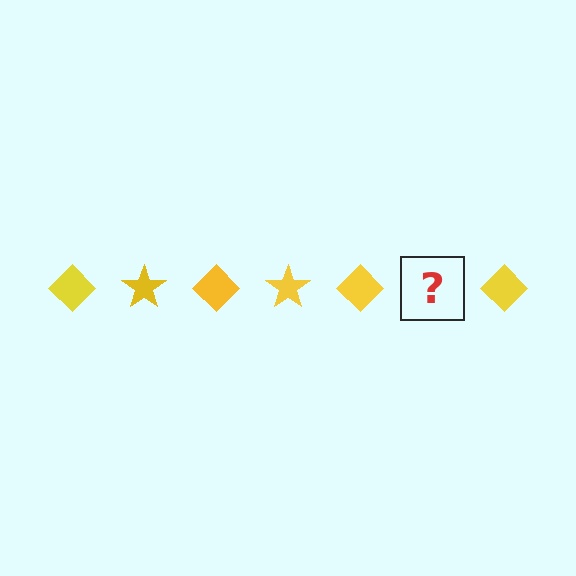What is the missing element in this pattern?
The missing element is a yellow star.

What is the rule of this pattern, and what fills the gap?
The rule is that the pattern cycles through diamond, star shapes in yellow. The gap should be filled with a yellow star.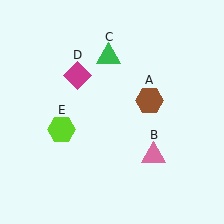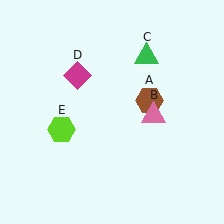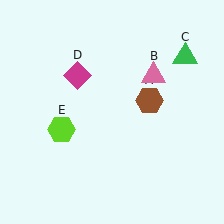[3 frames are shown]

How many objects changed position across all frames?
2 objects changed position: pink triangle (object B), green triangle (object C).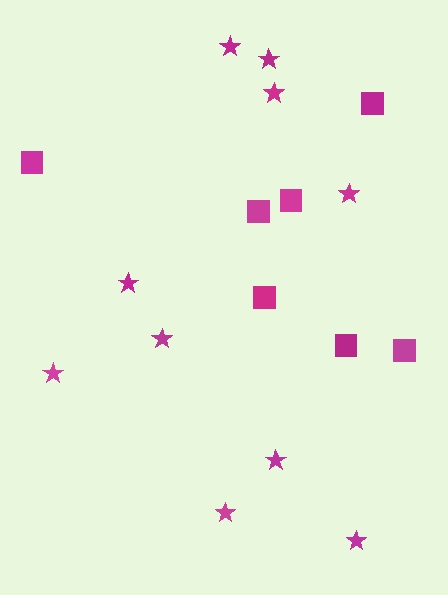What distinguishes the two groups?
There are 2 groups: one group of squares (7) and one group of stars (10).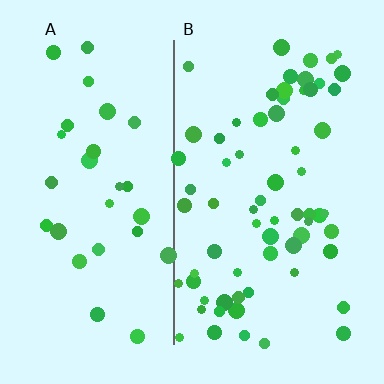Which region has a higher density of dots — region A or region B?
B (the right).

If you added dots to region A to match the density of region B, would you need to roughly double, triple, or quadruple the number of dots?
Approximately double.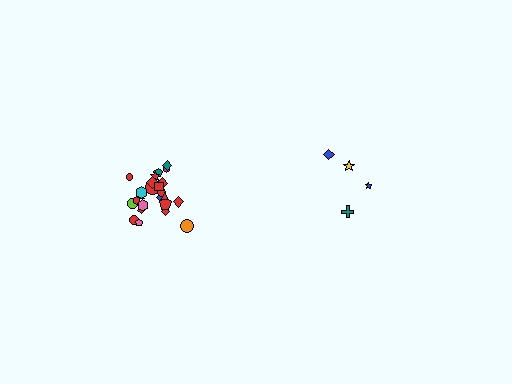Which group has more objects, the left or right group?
The left group.